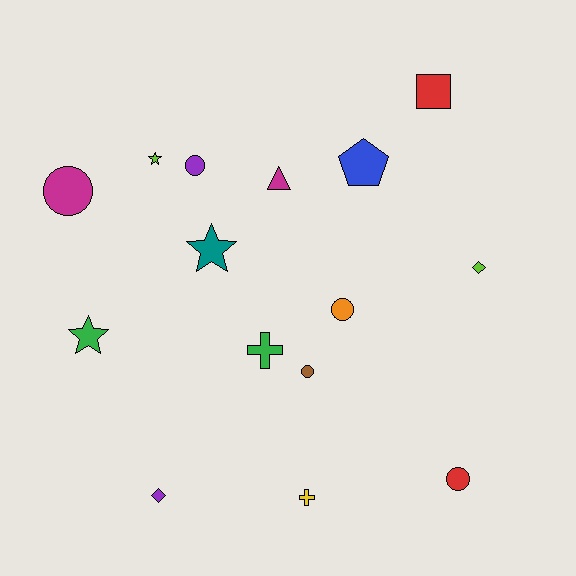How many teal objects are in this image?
There is 1 teal object.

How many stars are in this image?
There are 3 stars.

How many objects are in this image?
There are 15 objects.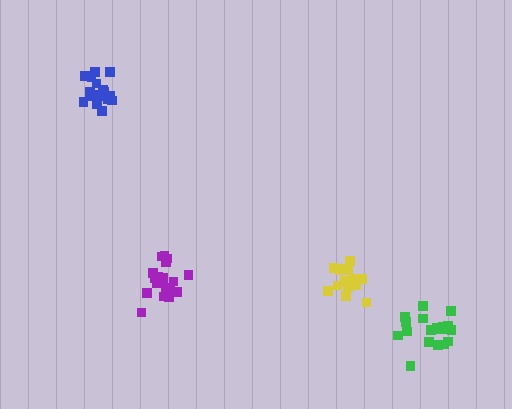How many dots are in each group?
Group 1: 18 dots, Group 2: 19 dots, Group 3: 15 dots, Group 4: 19 dots (71 total).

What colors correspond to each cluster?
The clusters are colored: blue, green, yellow, purple.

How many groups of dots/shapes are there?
There are 4 groups.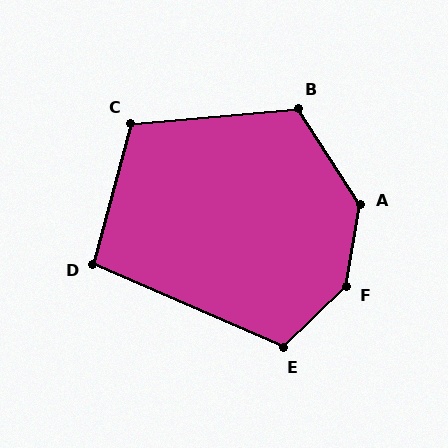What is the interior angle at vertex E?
Approximately 112 degrees (obtuse).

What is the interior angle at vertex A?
Approximately 138 degrees (obtuse).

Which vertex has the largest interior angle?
F, at approximately 144 degrees.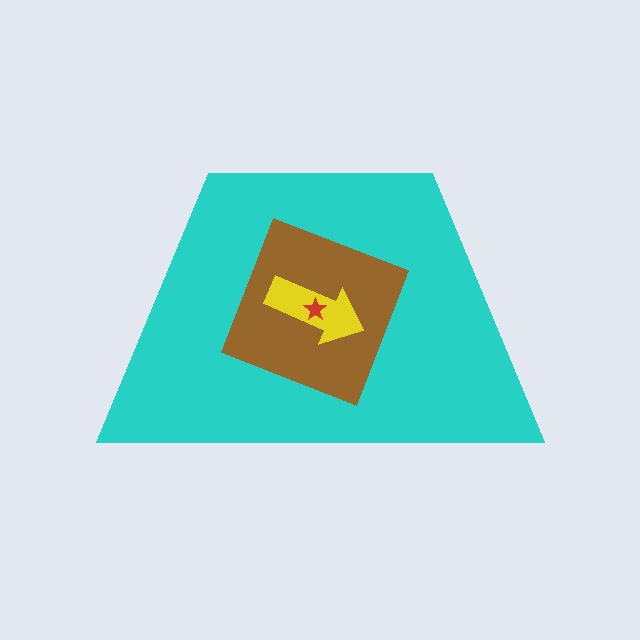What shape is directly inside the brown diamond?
The yellow arrow.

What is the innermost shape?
The red star.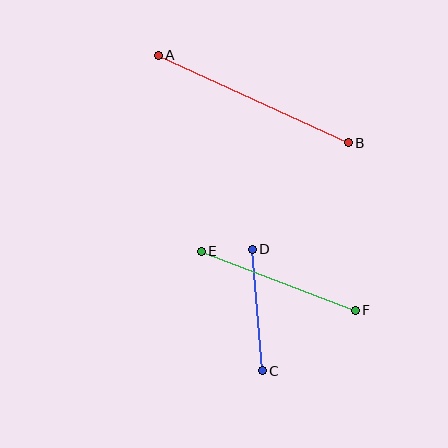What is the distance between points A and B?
The distance is approximately 209 pixels.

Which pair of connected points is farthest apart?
Points A and B are farthest apart.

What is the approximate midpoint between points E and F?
The midpoint is at approximately (278, 281) pixels.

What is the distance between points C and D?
The distance is approximately 122 pixels.